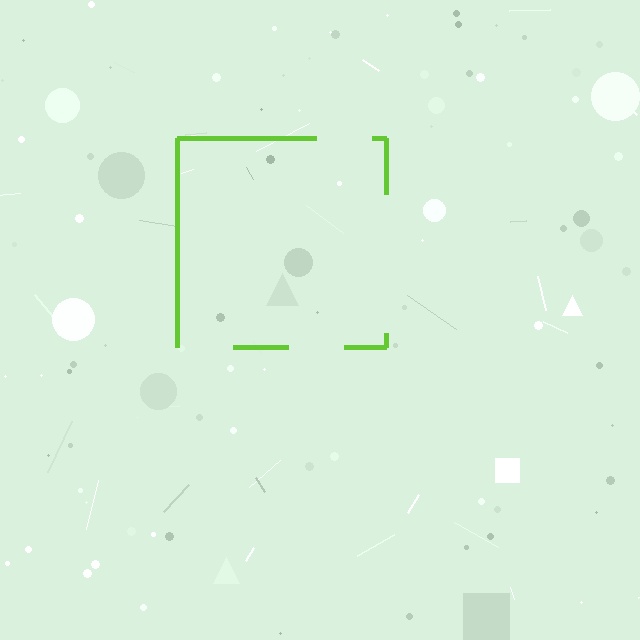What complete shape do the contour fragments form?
The contour fragments form a square.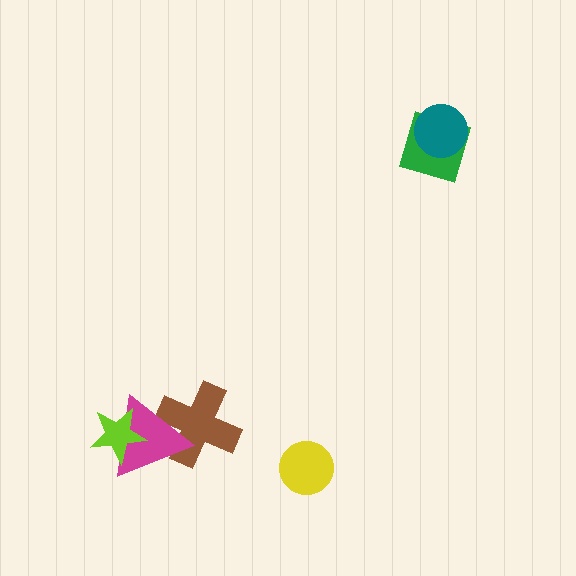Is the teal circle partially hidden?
No, no other shape covers it.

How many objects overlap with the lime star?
1 object overlaps with the lime star.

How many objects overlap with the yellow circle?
0 objects overlap with the yellow circle.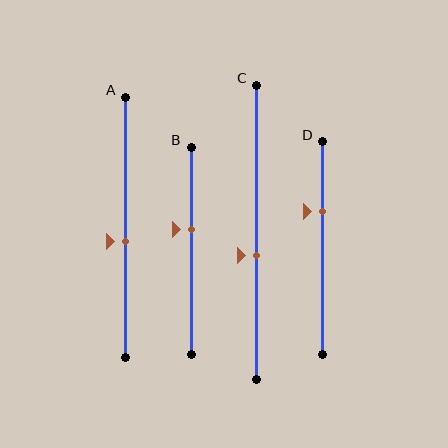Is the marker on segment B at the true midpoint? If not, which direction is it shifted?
No, the marker on segment B is shifted upward by about 10% of the segment length.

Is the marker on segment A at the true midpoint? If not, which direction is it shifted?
No, the marker on segment A is shifted downward by about 5% of the segment length.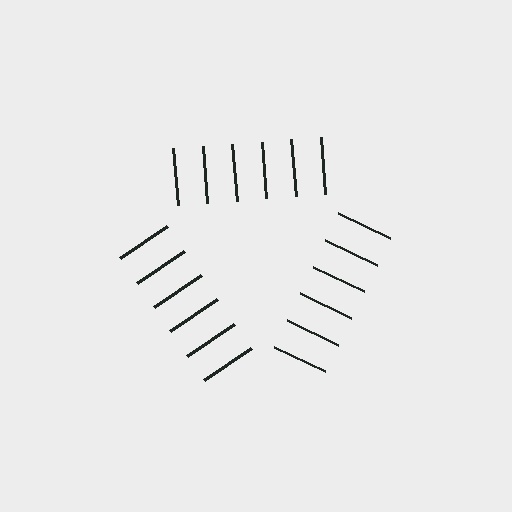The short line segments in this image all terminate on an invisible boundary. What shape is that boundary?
An illusory triangle — the line segments terminate on its edges but no continuous stroke is drawn.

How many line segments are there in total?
18 — 6 along each of the 3 edges.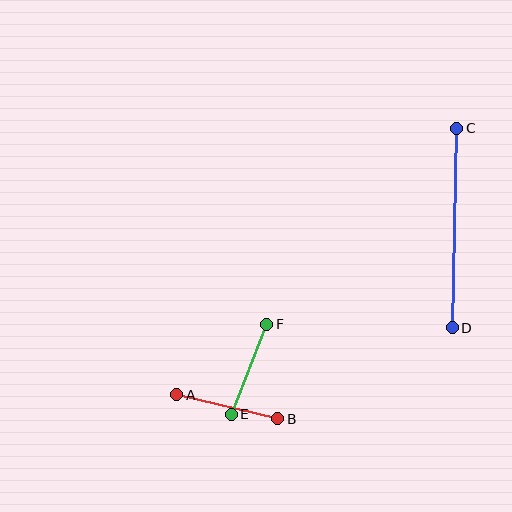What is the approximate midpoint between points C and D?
The midpoint is at approximately (455, 228) pixels.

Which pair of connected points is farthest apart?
Points C and D are farthest apart.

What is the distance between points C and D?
The distance is approximately 199 pixels.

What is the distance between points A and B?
The distance is approximately 104 pixels.